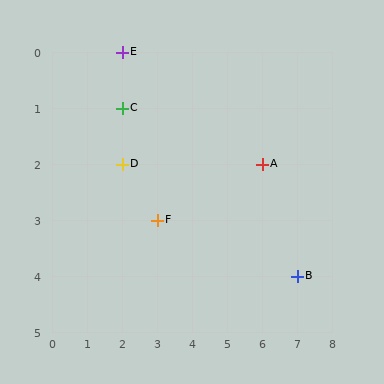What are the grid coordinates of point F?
Point F is at grid coordinates (3, 3).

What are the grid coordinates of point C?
Point C is at grid coordinates (2, 1).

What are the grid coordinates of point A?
Point A is at grid coordinates (6, 2).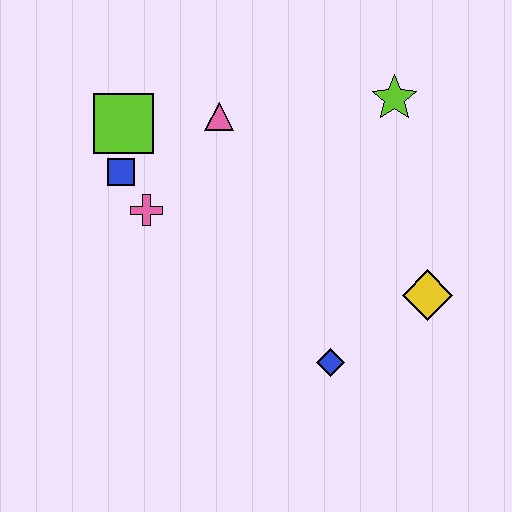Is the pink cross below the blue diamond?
No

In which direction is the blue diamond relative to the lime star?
The blue diamond is below the lime star.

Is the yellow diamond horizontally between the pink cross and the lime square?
No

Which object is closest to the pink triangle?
The lime square is closest to the pink triangle.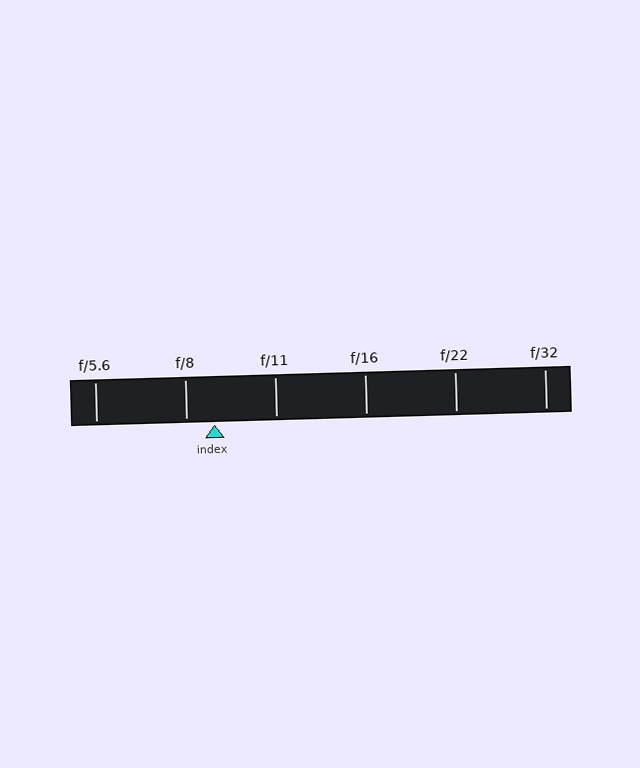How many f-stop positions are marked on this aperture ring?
There are 6 f-stop positions marked.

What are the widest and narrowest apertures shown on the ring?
The widest aperture shown is f/5.6 and the narrowest is f/32.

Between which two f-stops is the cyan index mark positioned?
The index mark is between f/8 and f/11.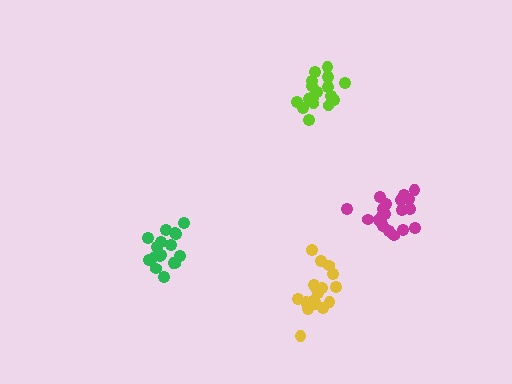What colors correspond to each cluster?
The clusters are colored: green, yellow, magenta, lime.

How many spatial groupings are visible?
There are 4 spatial groupings.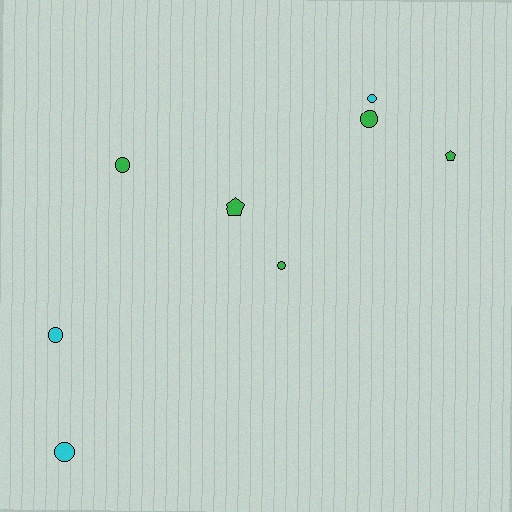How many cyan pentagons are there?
There are no cyan pentagons.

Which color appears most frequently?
Green, with 5 objects.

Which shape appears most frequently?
Circle, with 6 objects.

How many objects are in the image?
There are 8 objects.